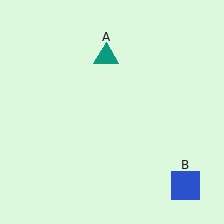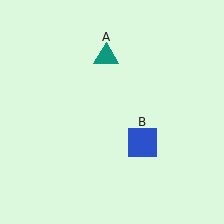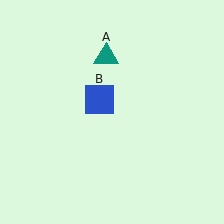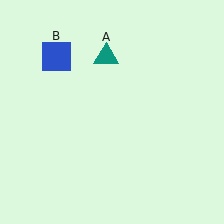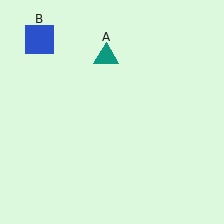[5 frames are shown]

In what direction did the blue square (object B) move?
The blue square (object B) moved up and to the left.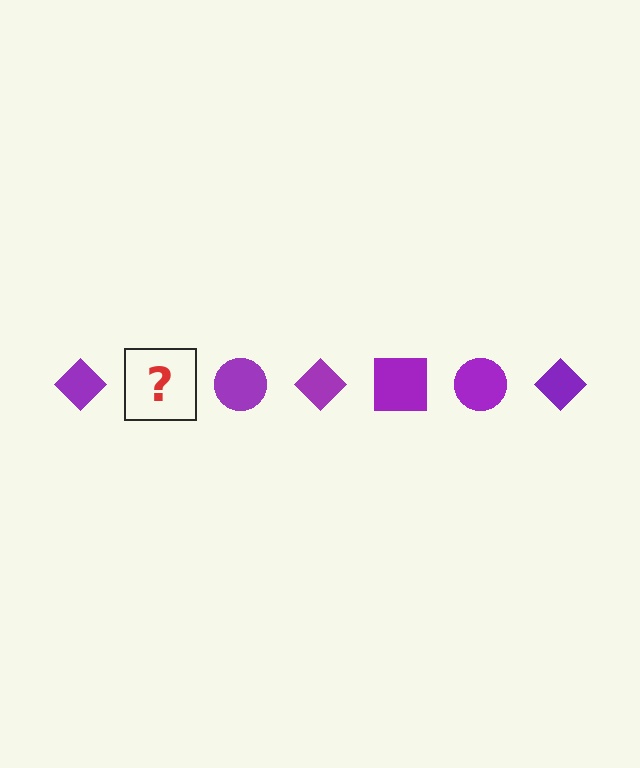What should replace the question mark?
The question mark should be replaced with a purple square.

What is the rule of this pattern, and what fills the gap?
The rule is that the pattern cycles through diamond, square, circle shapes in purple. The gap should be filled with a purple square.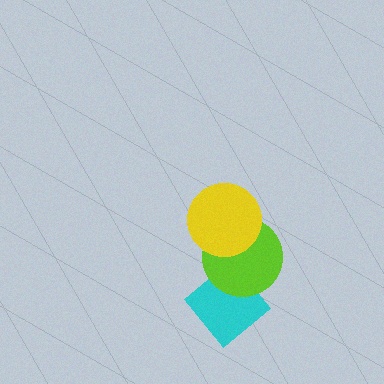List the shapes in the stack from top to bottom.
From top to bottom: the yellow circle, the lime circle, the cyan diamond.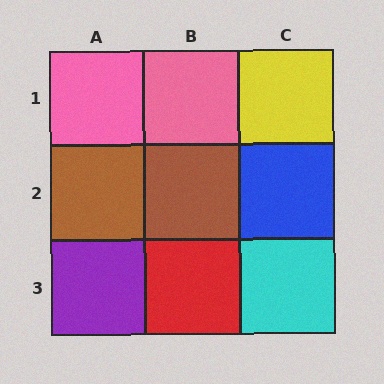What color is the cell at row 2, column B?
Brown.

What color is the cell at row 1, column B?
Pink.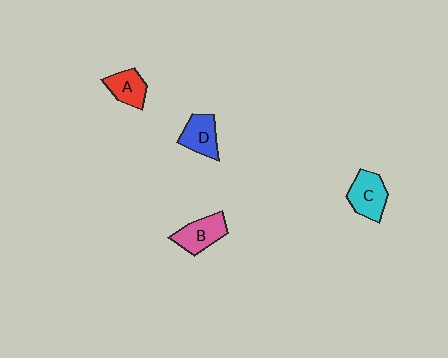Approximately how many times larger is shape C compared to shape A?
Approximately 1.3 times.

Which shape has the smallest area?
Shape A (red).